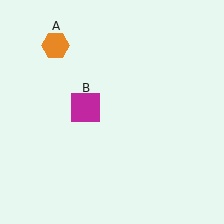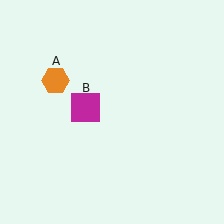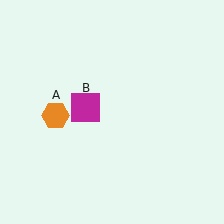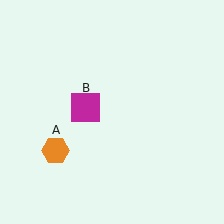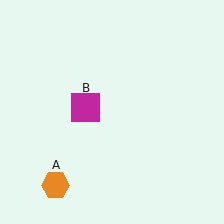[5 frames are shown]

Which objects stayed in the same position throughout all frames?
Magenta square (object B) remained stationary.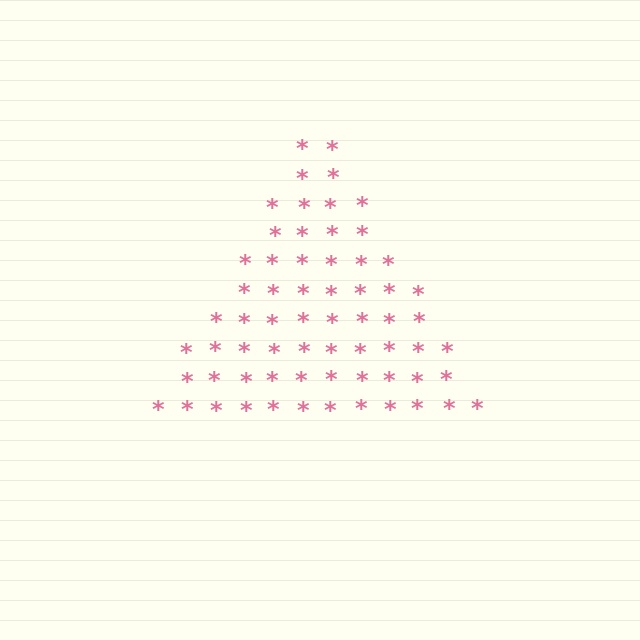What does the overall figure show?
The overall figure shows a triangle.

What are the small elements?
The small elements are asterisks.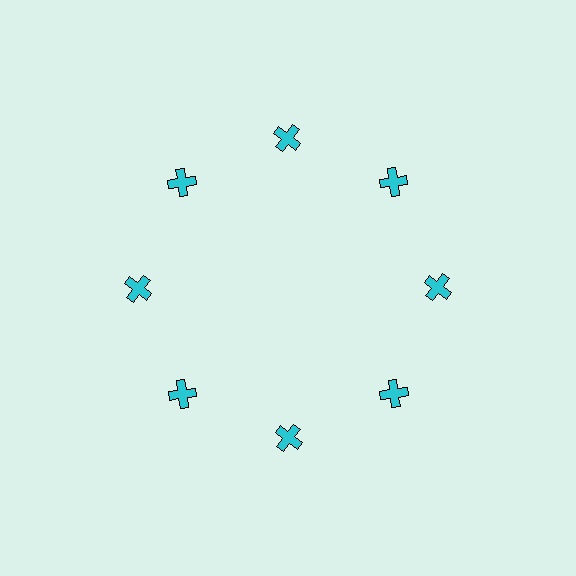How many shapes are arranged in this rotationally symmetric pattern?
There are 8 shapes, arranged in 8 groups of 1.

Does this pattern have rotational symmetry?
Yes, this pattern has 8-fold rotational symmetry. It looks the same after rotating 45 degrees around the center.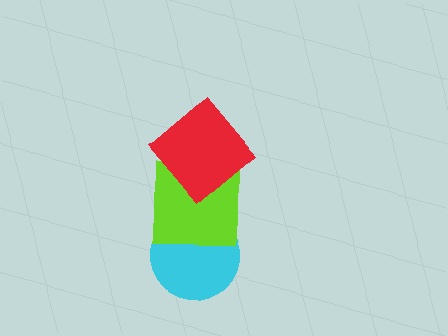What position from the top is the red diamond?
The red diamond is 1st from the top.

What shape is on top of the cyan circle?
The lime square is on top of the cyan circle.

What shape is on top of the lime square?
The red diamond is on top of the lime square.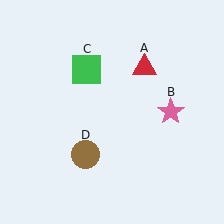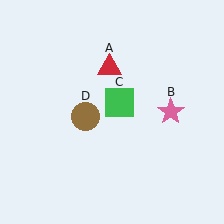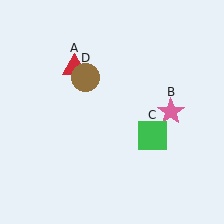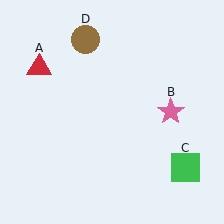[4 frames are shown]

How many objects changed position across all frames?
3 objects changed position: red triangle (object A), green square (object C), brown circle (object D).